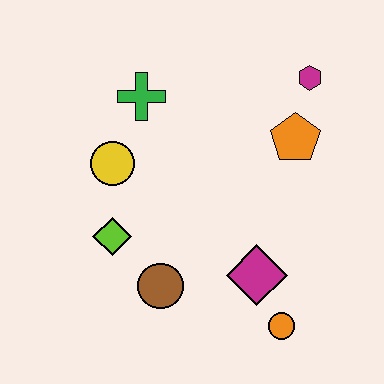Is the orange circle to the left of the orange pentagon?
Yes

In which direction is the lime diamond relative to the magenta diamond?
The lime diamond is to the left of the magenta diamond.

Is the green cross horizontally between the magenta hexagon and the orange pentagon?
No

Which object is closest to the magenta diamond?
The orange circle is closest to the magenta diamond.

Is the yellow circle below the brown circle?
No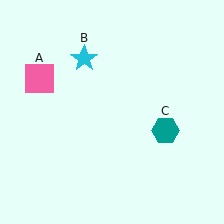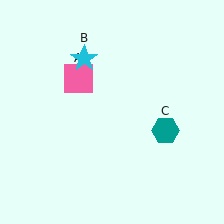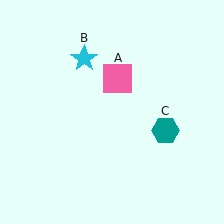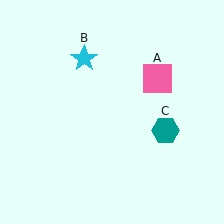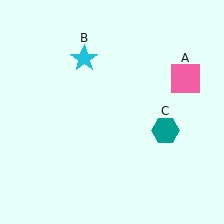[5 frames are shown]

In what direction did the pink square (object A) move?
The pink square (object A) moved right.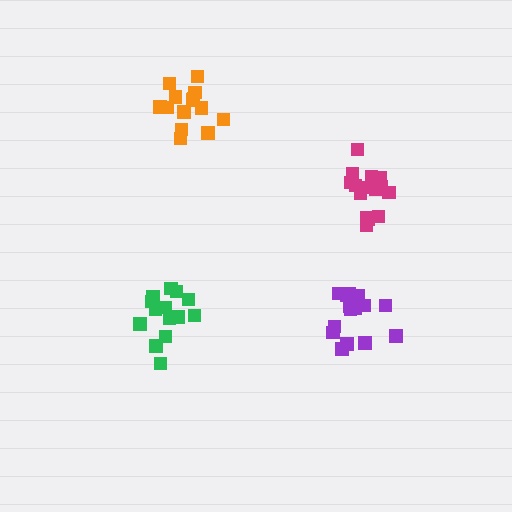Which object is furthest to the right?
The magenta cluster is rightmost.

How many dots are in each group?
Group 1: 14 dots, Group 2: 14 dots, Group 3: 17 dots, Group 4: 16 dots (61 total).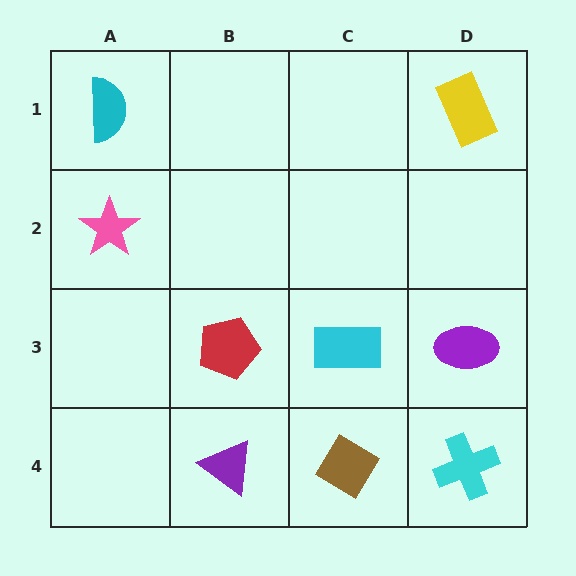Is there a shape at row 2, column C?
No, that cell is empty.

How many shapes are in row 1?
2 shapes.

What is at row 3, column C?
A cyan rectangle.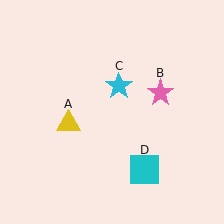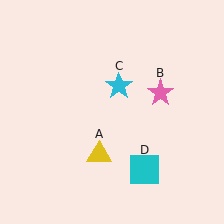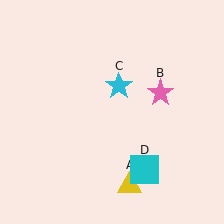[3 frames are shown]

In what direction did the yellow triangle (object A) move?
The yellow triangle (object A) moved down and to the right.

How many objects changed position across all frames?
1 object changed position: yellow triangle (object A).